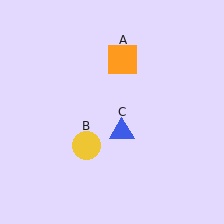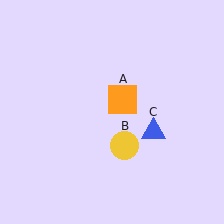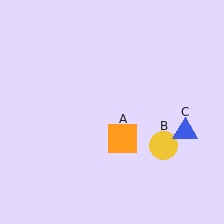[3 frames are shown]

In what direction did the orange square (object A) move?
The orange square (object A) moved down.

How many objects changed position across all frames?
3 objects changed position: orange square (object A), yellow circle (object B), blue triangle (object C).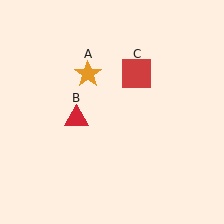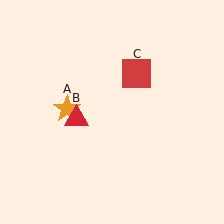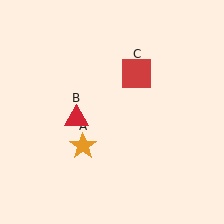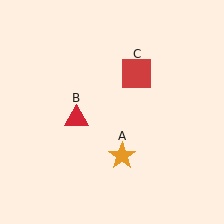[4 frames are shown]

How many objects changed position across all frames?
1 object changed position: orange star (object A).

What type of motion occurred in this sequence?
The orange star (object A) rotated counterclockwise around the center of the scene.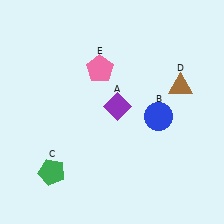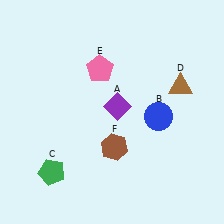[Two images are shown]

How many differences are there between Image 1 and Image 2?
There is 1 difference between the two images.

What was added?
A brown hexagon (F) was added in Image 2.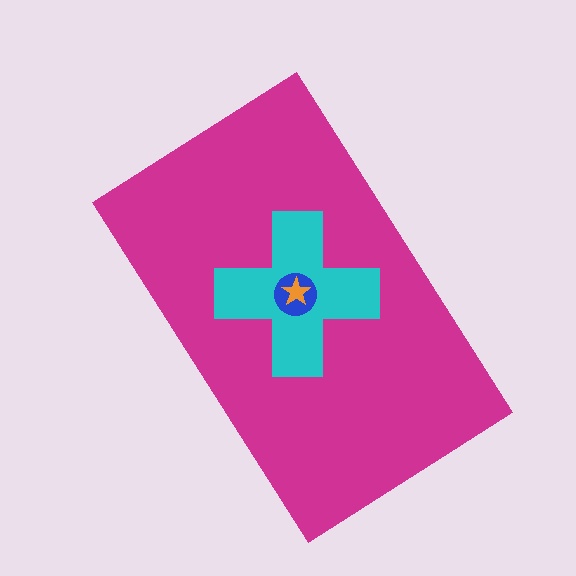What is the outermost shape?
The magenta rectangle.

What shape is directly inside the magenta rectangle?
The cyan cross.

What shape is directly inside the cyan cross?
The blue circle.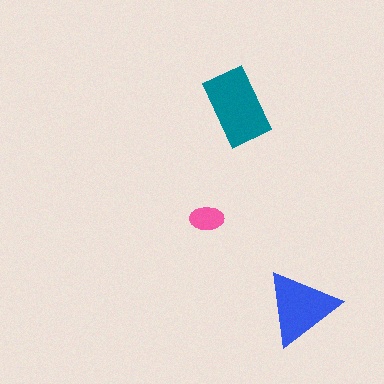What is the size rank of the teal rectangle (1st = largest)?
1st.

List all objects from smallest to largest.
The pink ellipse, the blue triangle, the teal rectangle.